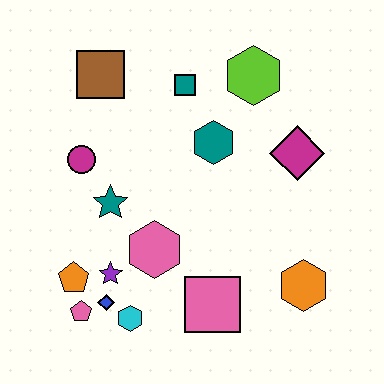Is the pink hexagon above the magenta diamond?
No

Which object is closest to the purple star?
The blue diamond is closest to the purple star.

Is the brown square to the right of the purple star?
No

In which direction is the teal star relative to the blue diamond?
The teal star is above the blue diamond.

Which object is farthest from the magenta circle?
The orange hexagon is farthest from the magenta circle.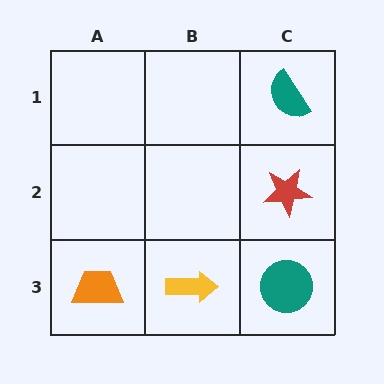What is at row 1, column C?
A teal semicircle.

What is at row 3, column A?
An orange trapezoid.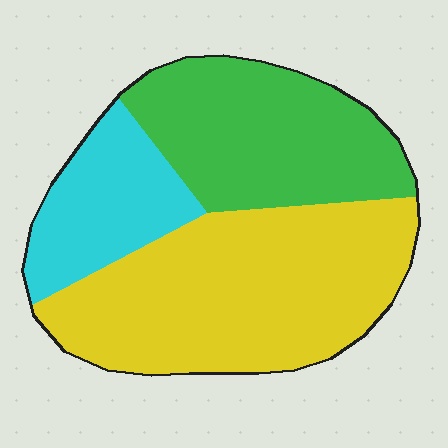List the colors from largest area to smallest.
From largest to smallest: yellow, green, cyan.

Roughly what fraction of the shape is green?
Green takes up between a sixth and a third of the shape.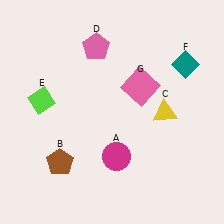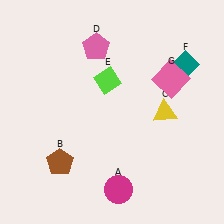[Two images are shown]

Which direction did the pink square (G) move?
The pink square (G) moved right.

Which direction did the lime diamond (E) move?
The lime diamond (E) moved right.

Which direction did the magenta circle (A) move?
The magenta circle (A) moved down.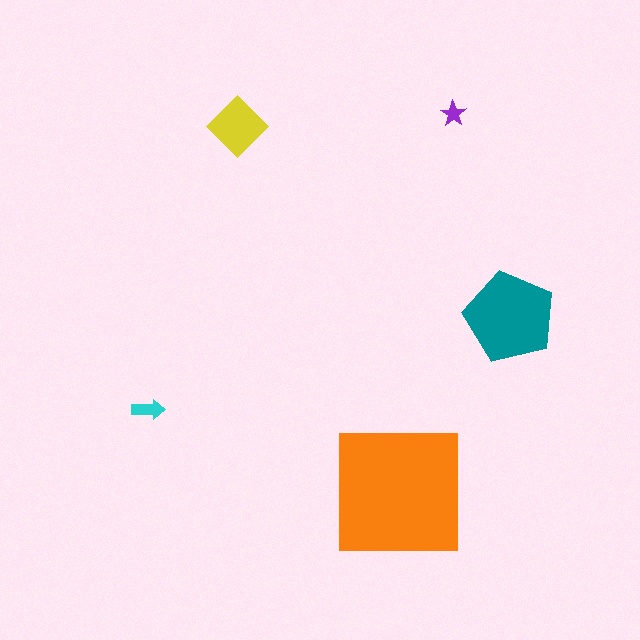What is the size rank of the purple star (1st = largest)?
5th.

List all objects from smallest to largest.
The purple star, the cyan arrow, the yellow diamond, the teal pentagon, the orange square.